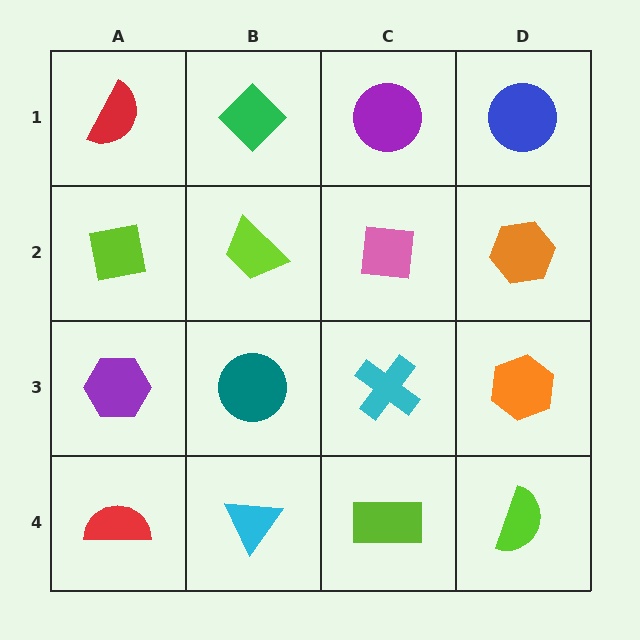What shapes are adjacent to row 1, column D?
An orange hexagon (row 2, column D), a purple circle (row 1, column C).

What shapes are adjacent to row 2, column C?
A purple circle (row 1, column C), a cyan cross (row 3, column C), a lime trapezoid (row 2, column B), an orange hexagon (row 2, column D).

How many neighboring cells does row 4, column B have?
3.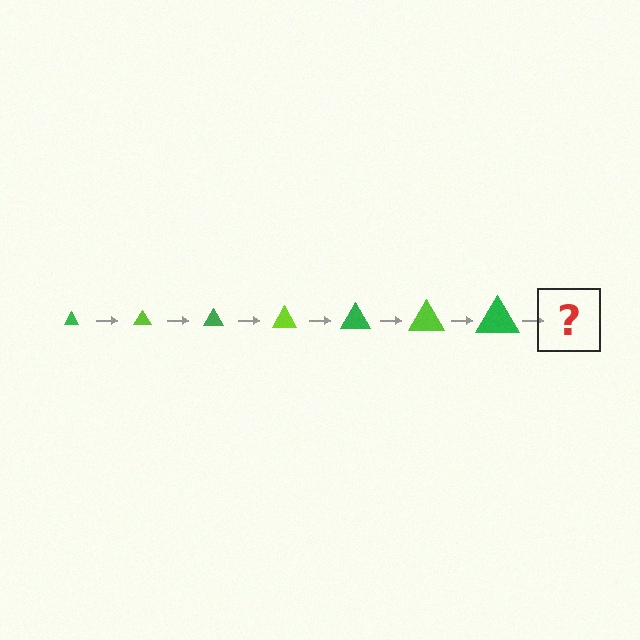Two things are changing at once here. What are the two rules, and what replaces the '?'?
The two rules are that the triangle grows larger each step and the color cycles through green and lime. The '?' should be a lime triangle, larger than the previous one.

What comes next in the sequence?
The next element should be a lime triangle, larger than the previous one.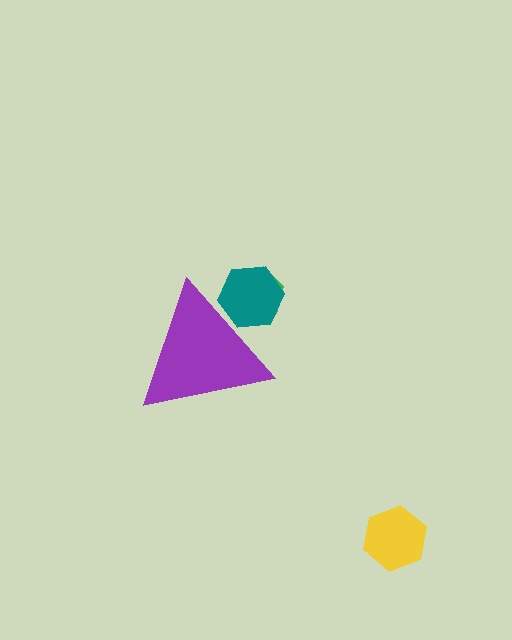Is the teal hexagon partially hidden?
Yes, the teal hexagon is partially hidden behind the purple triangle.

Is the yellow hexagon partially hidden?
No, the yellow hexagon is fully visible.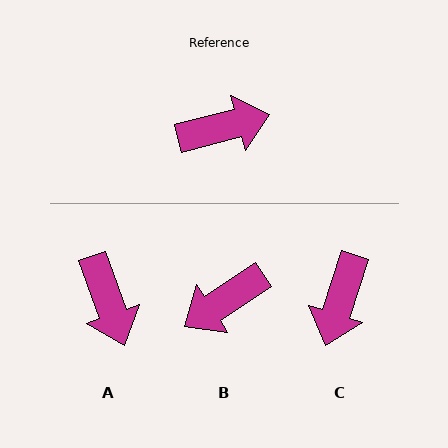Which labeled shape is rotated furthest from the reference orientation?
B, about 161 degrees away.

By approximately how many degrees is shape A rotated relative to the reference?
Approximately 85 degrees clockwise.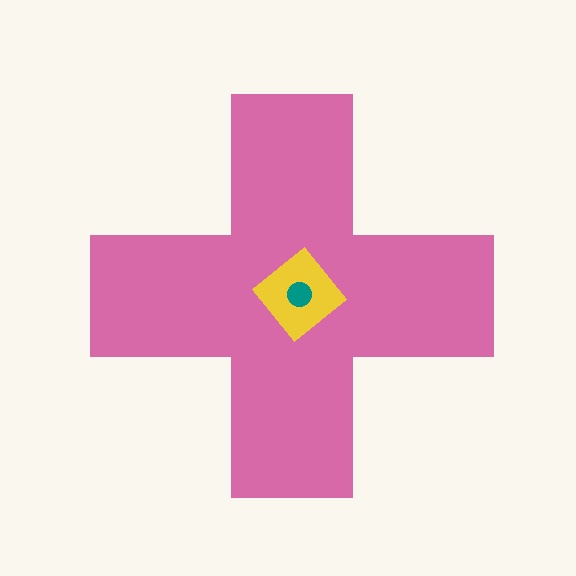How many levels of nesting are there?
3.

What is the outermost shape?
The pink cross.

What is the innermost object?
The teal circle.